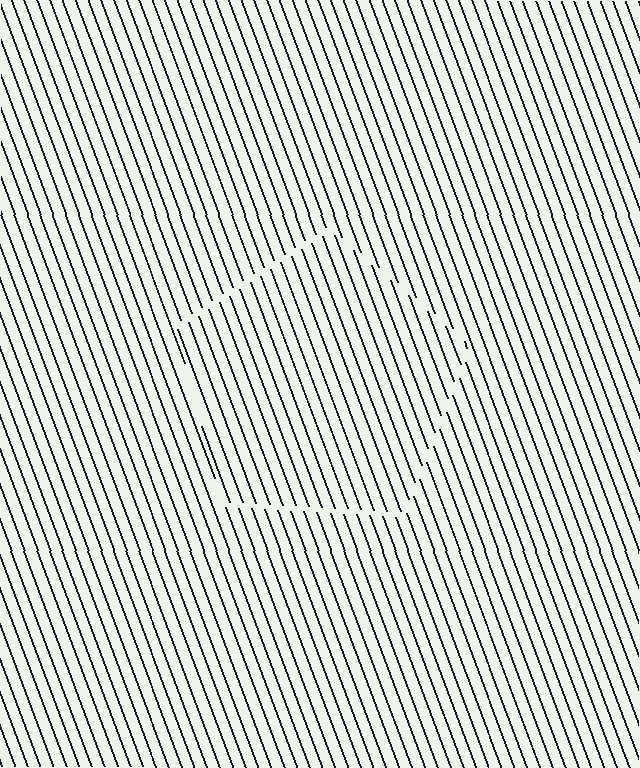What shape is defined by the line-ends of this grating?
An illusory pentagon. The interior of the shape contains the same grating, shifted by half a period — the contour is defined by the phase discontinuity where line-ends from the inner and outer gratings abut.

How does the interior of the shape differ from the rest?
The interior of the shape contains the same grating, shifted by half a period — the contour is defined by the phase discontinuity where line-ends from the inner and outer gratings abut.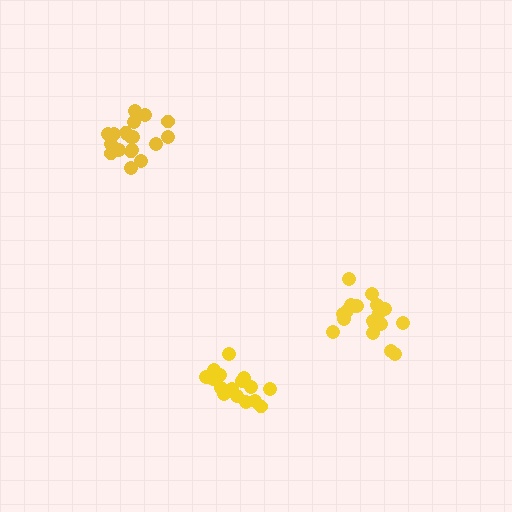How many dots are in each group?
Group 1: 19 dots, Group 2: 18 dots, Group 3: 19 dots (56 total).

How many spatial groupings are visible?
There are 3 spatial groupings.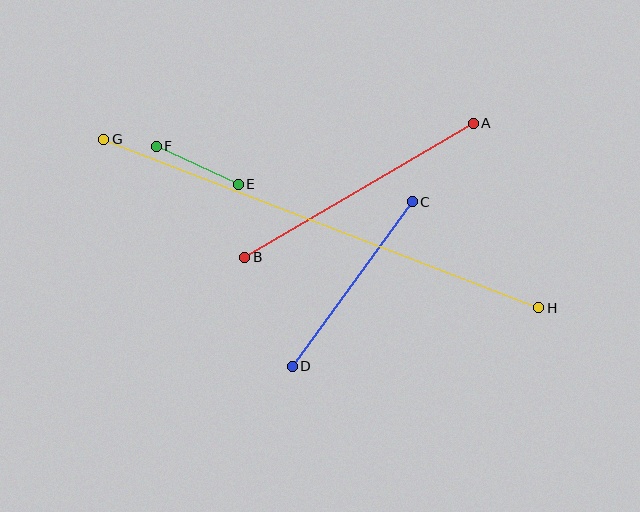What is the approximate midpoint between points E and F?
The midpoint is at approximately (197, 165) pixels.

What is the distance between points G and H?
The distance is approximately 466 pixels.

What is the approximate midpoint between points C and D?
The midpoint is at approximately (352, 284) pixels.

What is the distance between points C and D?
The distance is approximately 203 pixels.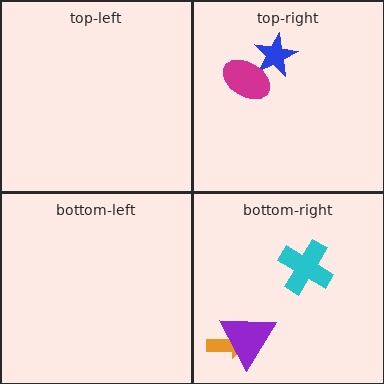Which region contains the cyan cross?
The bottom-right region.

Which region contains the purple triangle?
The bottom-right region.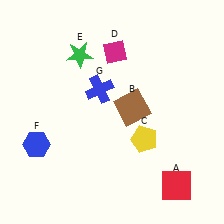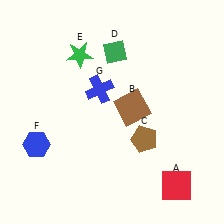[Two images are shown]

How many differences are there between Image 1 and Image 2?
There are 2 differences between the two images.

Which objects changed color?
C changed from yellow to brown. D changed from magenta to green.